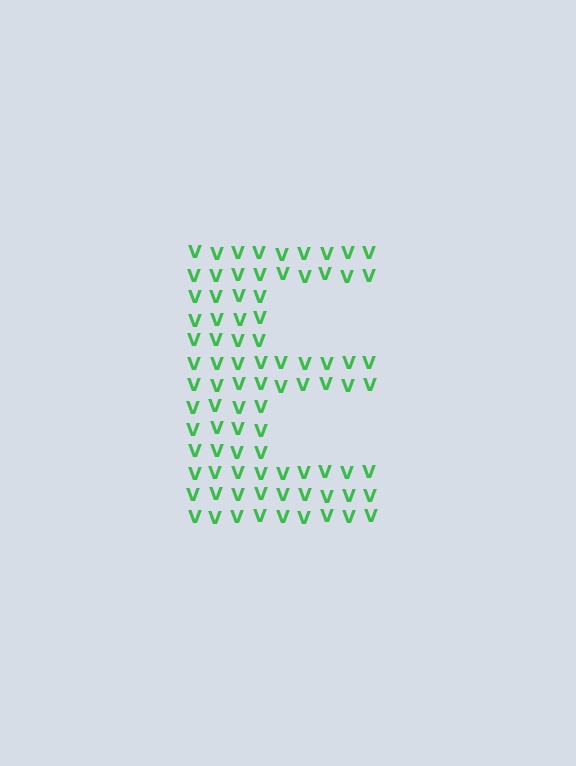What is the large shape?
The large shape is the letter E.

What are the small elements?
The small elements are letter V's.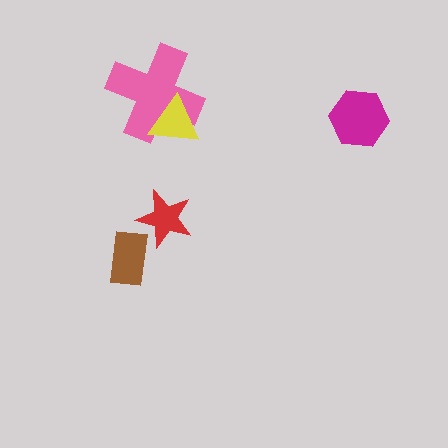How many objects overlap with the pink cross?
1 object overlaps with the pink cross.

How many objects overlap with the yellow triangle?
1 object overlaps with the yellow triangle.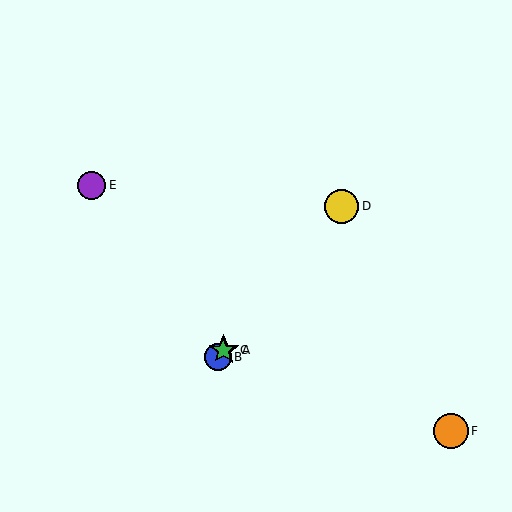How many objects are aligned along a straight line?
4 objects (A, B, C, D) are aligned along a straight line.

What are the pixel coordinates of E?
Object E is at (92, 185).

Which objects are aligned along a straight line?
Objects A, B, C, D are aligned along a straight line.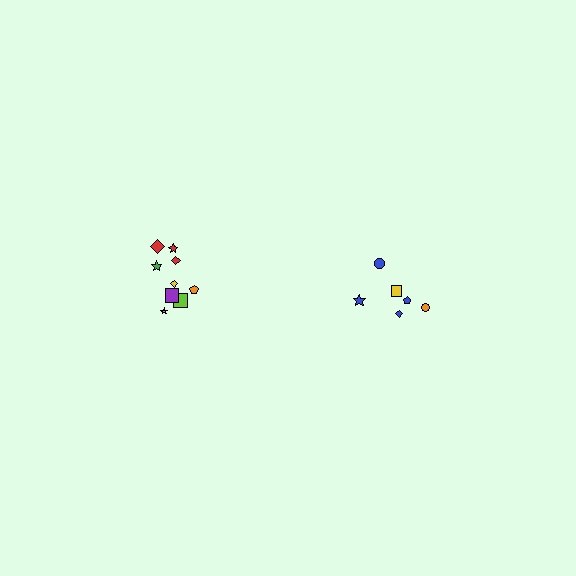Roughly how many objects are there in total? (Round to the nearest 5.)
Roughly 15 objects in total.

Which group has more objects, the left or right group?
The left group.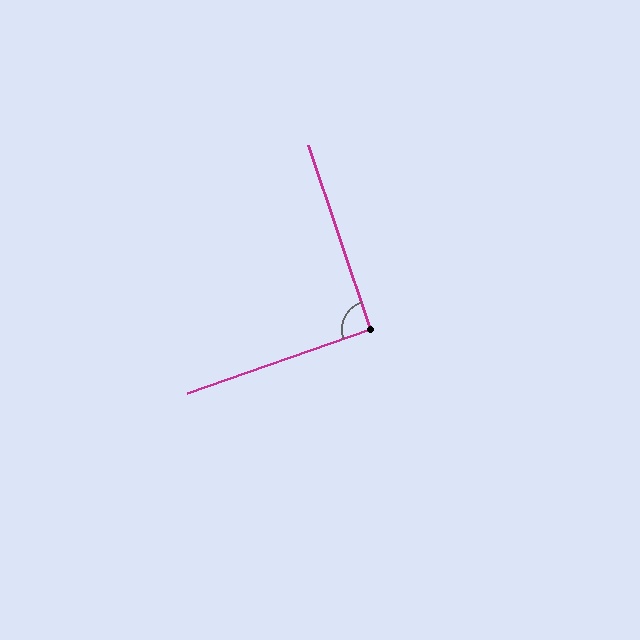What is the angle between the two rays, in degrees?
Approximately 91 degrees.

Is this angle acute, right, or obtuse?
It is approximately a right angle.